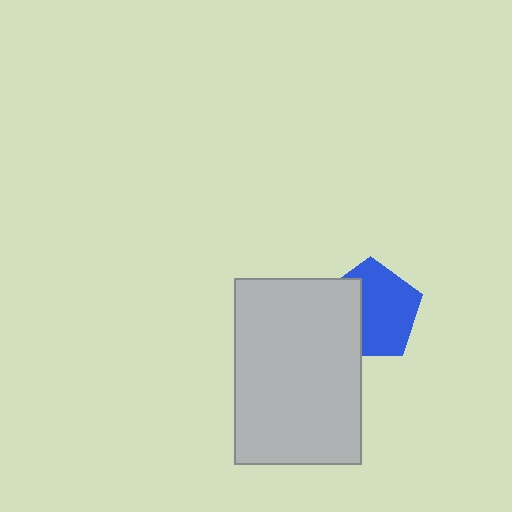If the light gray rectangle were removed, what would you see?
You would see the complete blue pentagon.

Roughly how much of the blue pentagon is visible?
About half of it is visible (roughly 64%).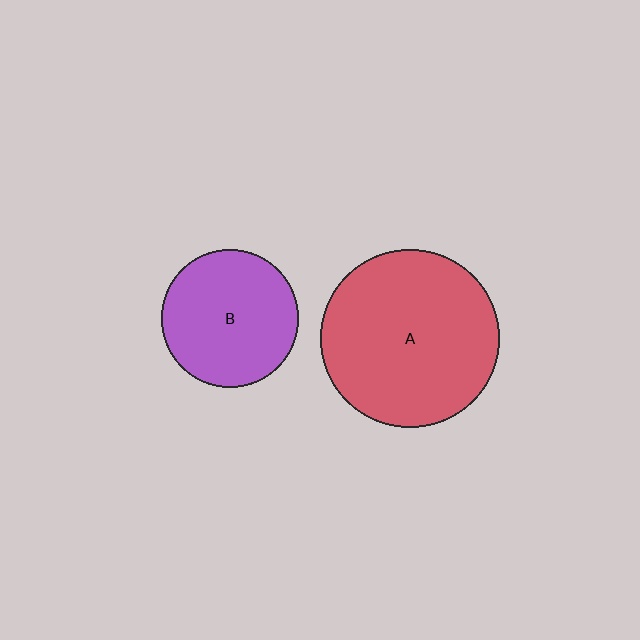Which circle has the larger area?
Circle A (red).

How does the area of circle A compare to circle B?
Approximately 1.7 times.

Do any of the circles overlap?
No, none of the circles overlap.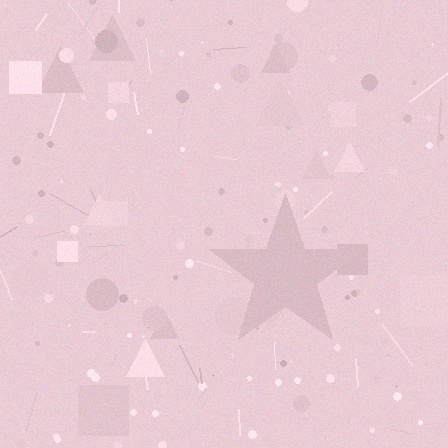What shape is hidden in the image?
A star is hidden in the image.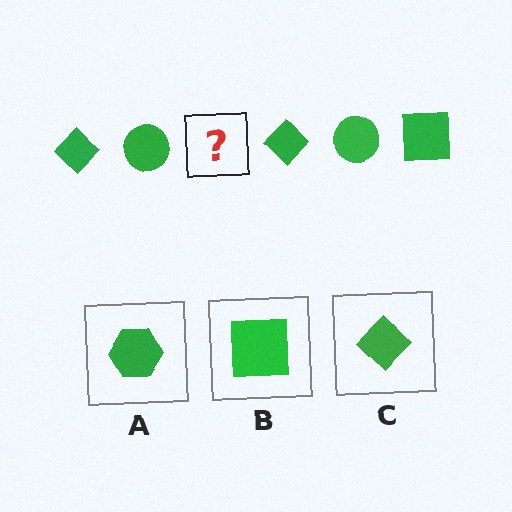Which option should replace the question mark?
Option B.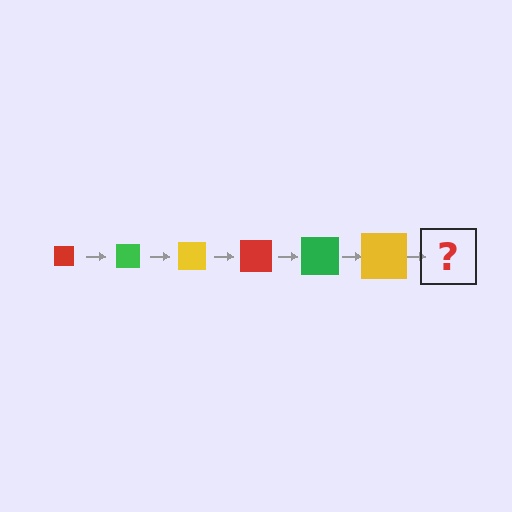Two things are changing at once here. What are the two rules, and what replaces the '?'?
The two rules are that the square grows larger each step and the color cycles through red, green, and yellow. The '?' should be a red square, larger than the previous one.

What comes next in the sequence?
The next element should be a red square, larger than the previous one.